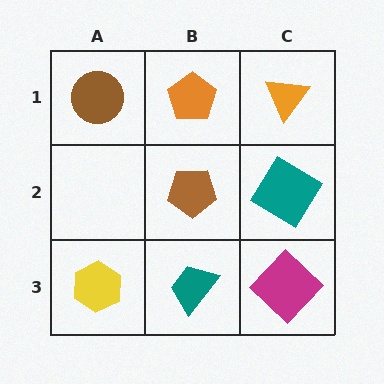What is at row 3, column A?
A yellow hexagon.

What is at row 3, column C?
A magenta diamond.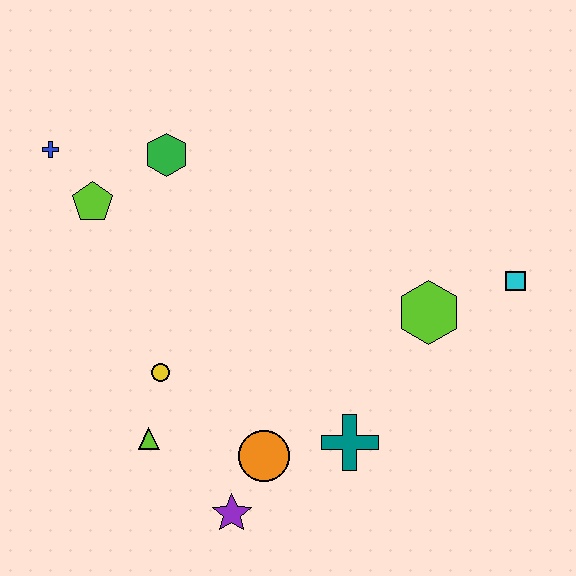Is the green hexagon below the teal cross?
No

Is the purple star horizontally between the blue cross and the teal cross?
Yes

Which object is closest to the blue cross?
The lime pentagon is closest to the blue cross.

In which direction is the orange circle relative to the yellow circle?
The orange circle is to the right of the yellow circle.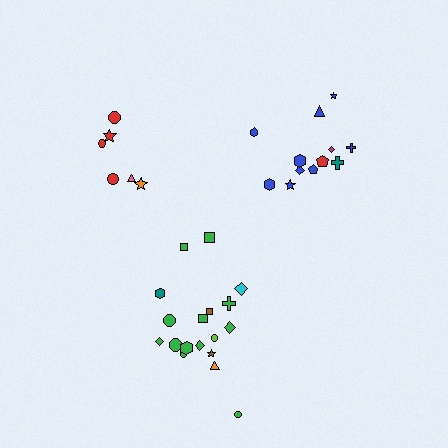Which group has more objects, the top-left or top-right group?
The top-right group.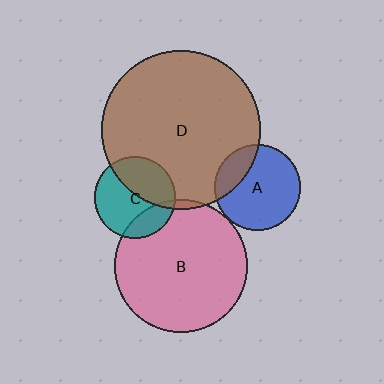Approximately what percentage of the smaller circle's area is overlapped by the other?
Approximately 20%.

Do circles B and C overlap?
Yes.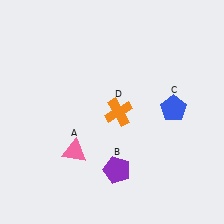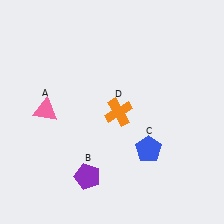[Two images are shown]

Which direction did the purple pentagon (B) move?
The purple pentagon (B) moved left.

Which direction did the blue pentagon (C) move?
The blue pentagon (C) moved down.